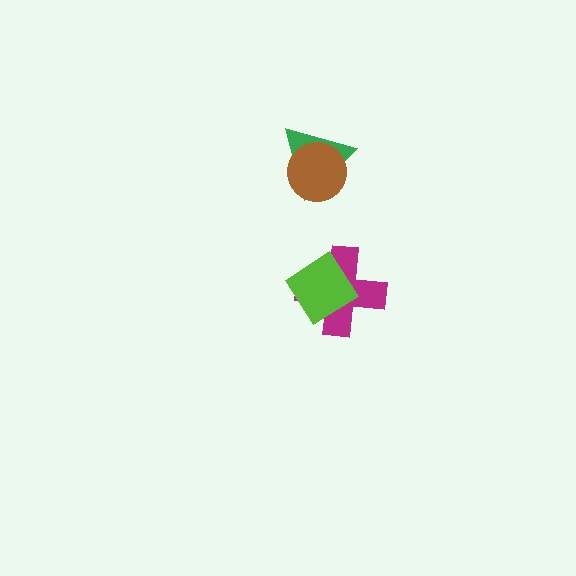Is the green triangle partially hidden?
Yes, it is partially covered by another shape.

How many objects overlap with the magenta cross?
1 object overlaps with the magenta cross.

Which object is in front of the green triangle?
The brown circle is in front of the green triangle.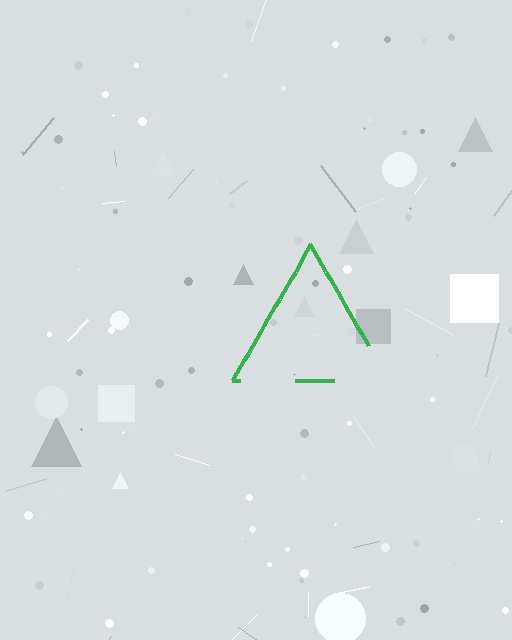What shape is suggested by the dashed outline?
The dashed outline suggests a triangle.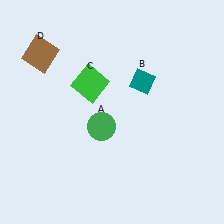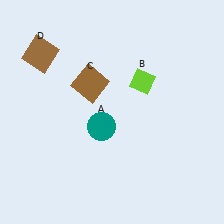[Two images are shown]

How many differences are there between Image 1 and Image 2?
There are 3 differences between the two images.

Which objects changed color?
A changed from green to teal. B changed from teal to lime. C changed from green to brown.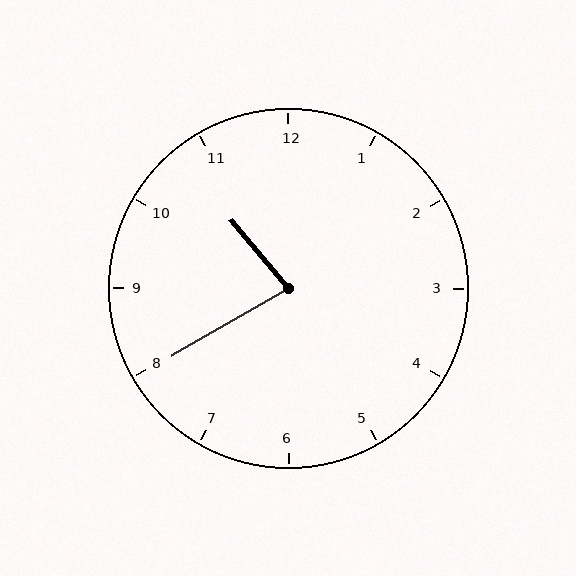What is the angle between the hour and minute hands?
Approximately 80 degrees.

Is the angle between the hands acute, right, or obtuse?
It is acute.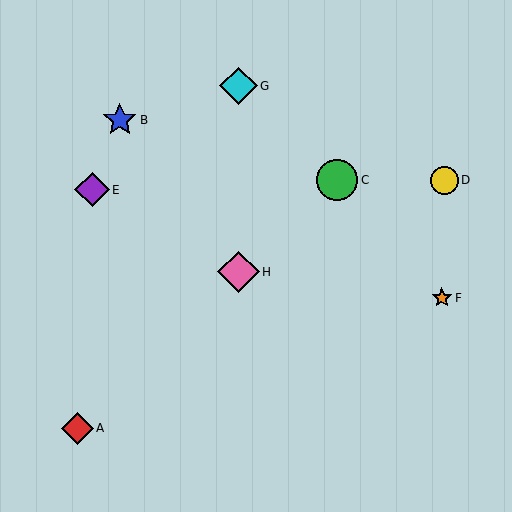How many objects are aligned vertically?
2 objects (G, H) are aligned vertically.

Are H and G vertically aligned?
Yes, both are at x≈239.